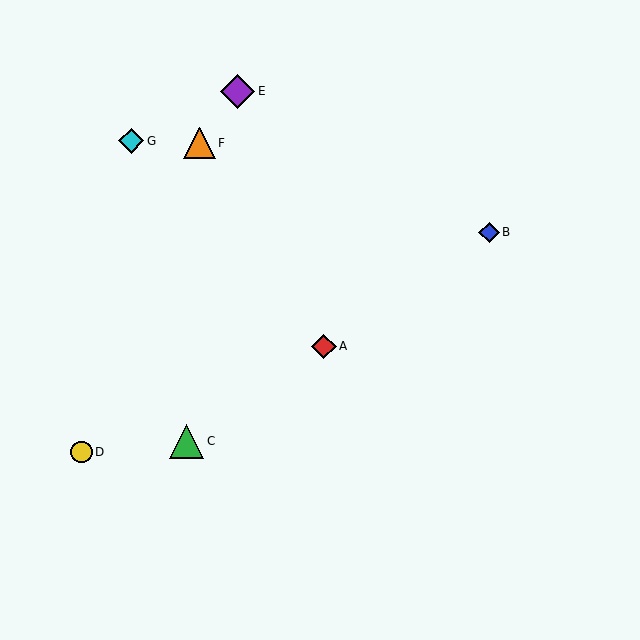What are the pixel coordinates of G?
Object G is at (131, 141).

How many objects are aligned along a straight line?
3 objects (A, B, C) are aligned along a straight line.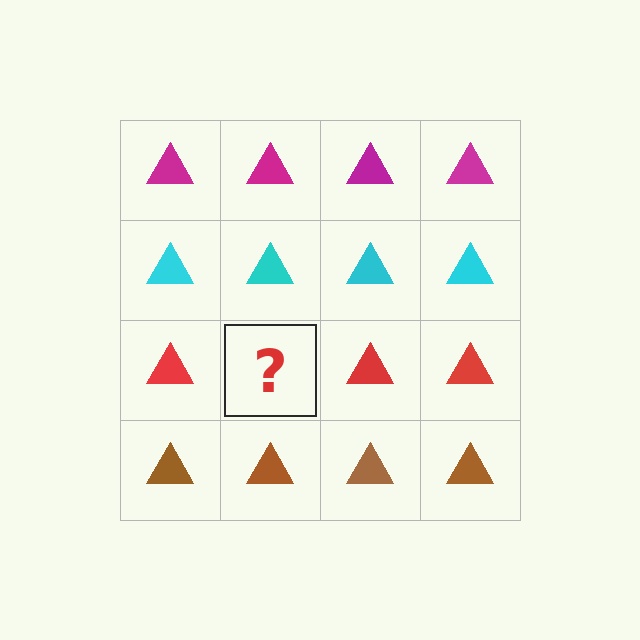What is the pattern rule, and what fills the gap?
The rule is that each row has a consistent color. The gap should be filled with a red triangle.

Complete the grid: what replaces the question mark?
The question mark should be replaced with a red triangle.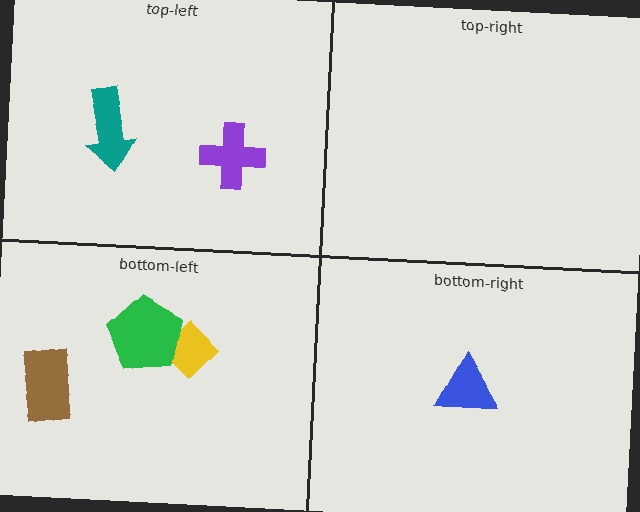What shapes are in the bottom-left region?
The brown rectangle, the yellow diamond, the green pentagon.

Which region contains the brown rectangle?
The bottom-left region.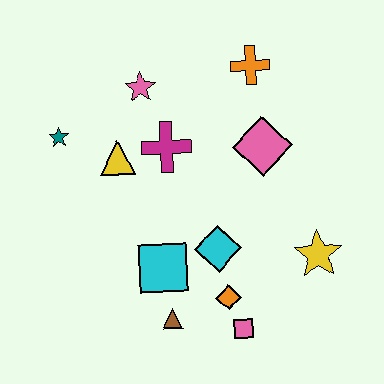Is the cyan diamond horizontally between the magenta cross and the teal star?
No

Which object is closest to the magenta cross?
The yellow triangle is closest to the magenta cross.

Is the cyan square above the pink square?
Yes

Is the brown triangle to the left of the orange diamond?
Yes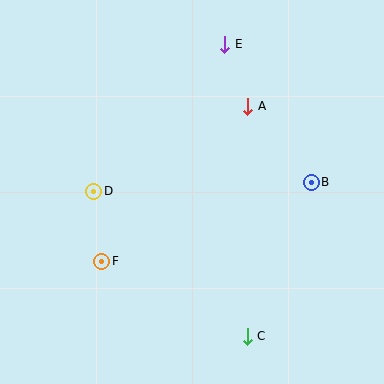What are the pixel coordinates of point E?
Point E is at (225, 45).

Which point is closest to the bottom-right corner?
Point C is closest to the bottom-right corner.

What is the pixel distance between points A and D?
The distance between A and D is 176 pixels.